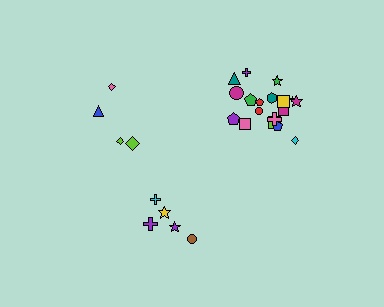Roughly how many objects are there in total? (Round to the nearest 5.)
Roughly 25 objects in total.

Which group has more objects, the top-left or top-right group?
The top-right group.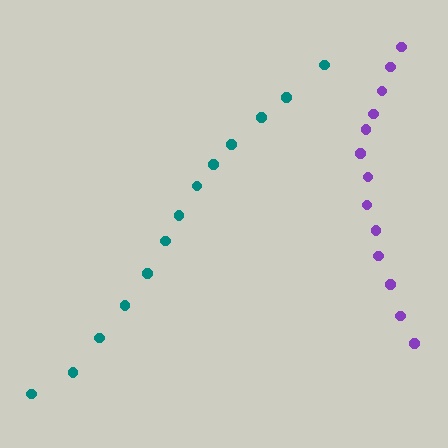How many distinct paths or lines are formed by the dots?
There are 2 distinct paths.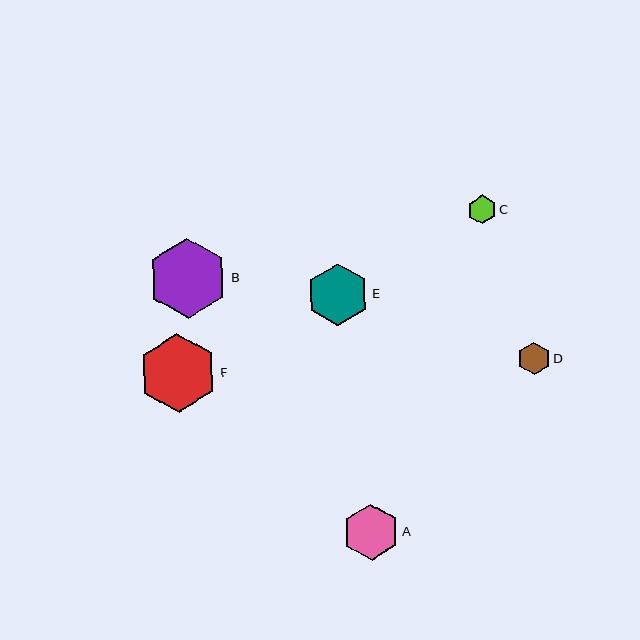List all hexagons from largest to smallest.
From largest to smallest: B, F, E, A, D, C.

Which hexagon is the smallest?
Hexagon C is the smallest with a size of approximately 29 pixels.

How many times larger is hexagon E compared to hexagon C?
Hexagon E is approximately 2.2 times the size of hexagon C.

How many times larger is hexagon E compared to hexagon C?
Hexagon E is approximately 2.2 times the size of hexagon C.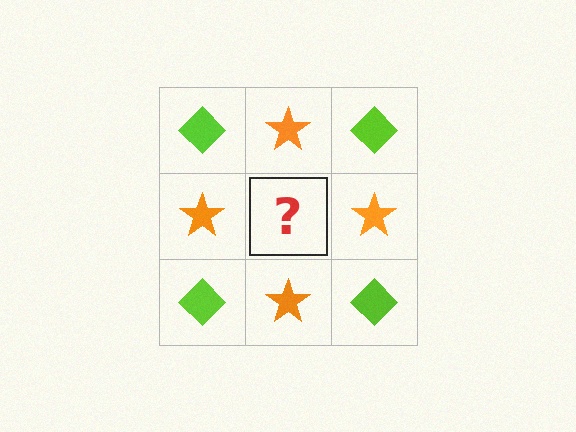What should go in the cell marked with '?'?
The missing cell should contain a lime diamond.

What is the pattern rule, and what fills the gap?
The rule is that it alternates lime diamond and orange star in a checkerboard pattern. The gap should be filled with a lime diamond.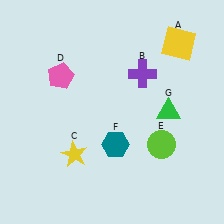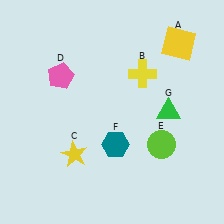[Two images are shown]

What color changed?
The cross (B) changed from purple in Image 1 to yellow in Image 2.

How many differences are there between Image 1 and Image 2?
There is 1 difference between the two images.